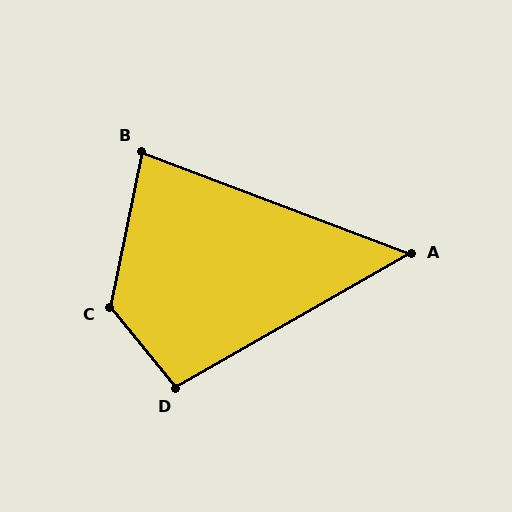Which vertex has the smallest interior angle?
A, at approximately 51 degrees.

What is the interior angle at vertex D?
Approximately 99 degrees (obtuse).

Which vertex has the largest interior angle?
C, at approximately 129 degrees.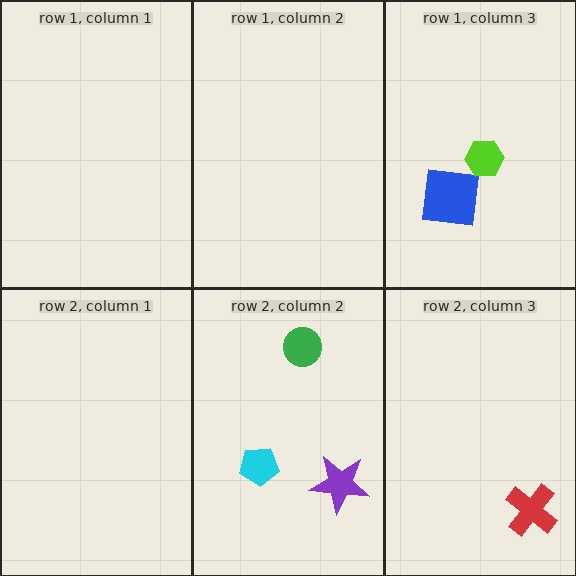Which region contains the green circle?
The row 2, column 2 region.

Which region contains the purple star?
The row 2, column 2 region.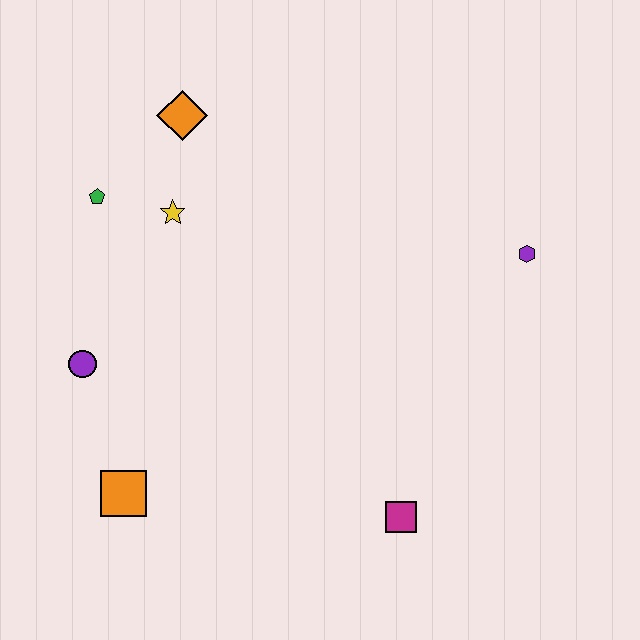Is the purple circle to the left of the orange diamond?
Yes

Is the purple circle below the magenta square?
No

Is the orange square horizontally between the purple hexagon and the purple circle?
Yes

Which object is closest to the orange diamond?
The yellow star is closest to the orange diamond.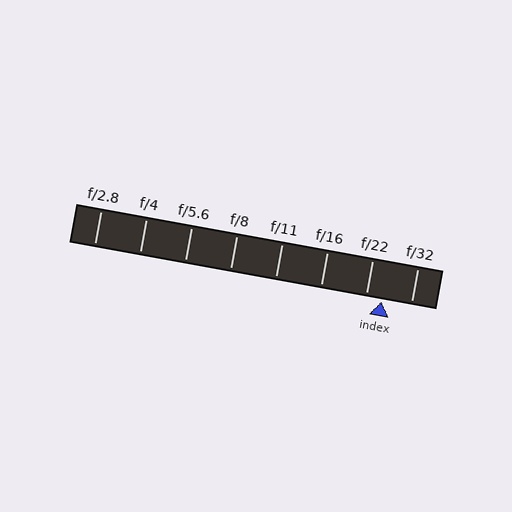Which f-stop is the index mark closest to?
The index mark is closest to f/22.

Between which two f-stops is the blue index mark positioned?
The index mark is between f/22 and f/32.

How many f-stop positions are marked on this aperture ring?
There are 8 f-stop positions marked.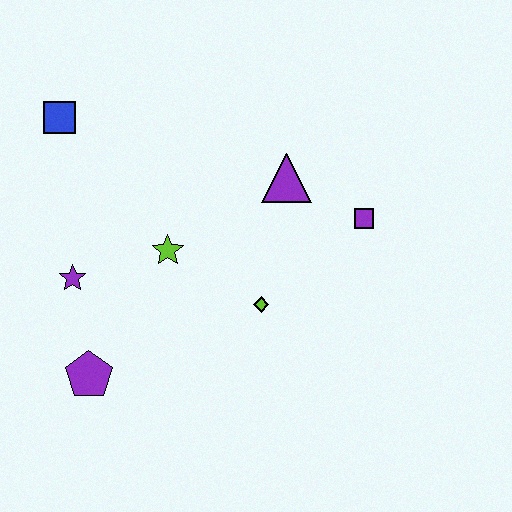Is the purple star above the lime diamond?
Yes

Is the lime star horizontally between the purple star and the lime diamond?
Yes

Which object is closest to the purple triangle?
The purple square is closest to the purple triangle.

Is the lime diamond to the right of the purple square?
No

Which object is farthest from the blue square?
The purple square is farthest from the blue square.